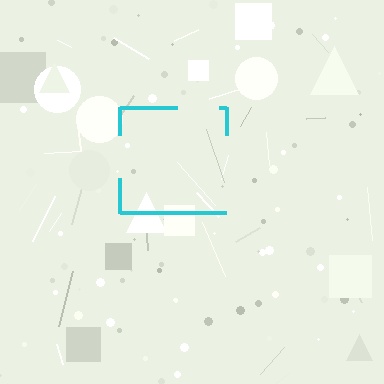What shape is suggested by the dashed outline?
The dashed outline suggests a square.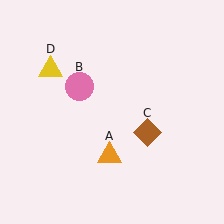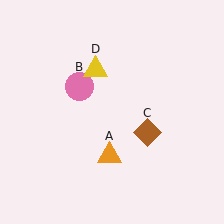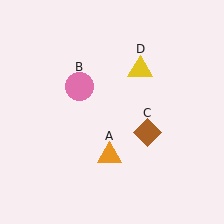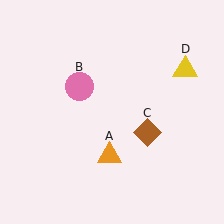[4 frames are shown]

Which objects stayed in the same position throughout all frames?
Orange triangle (object A) and pink circle (object B) and brown diamond (object C) remained stationary.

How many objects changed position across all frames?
1 object changed position: yellow triangle (object D).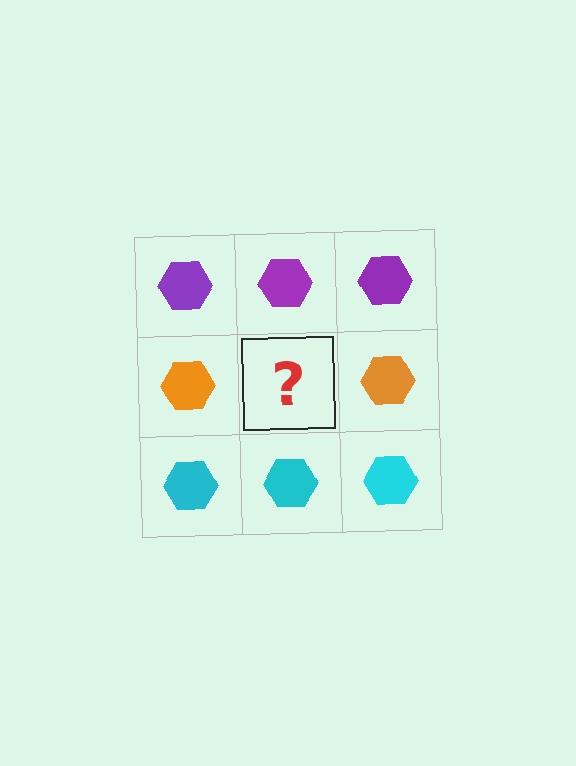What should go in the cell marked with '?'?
The missing cell should contain an orange hexagon.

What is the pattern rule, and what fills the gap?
The rule is that each row has a consistent color. The gap should be filled with an orange hexagon.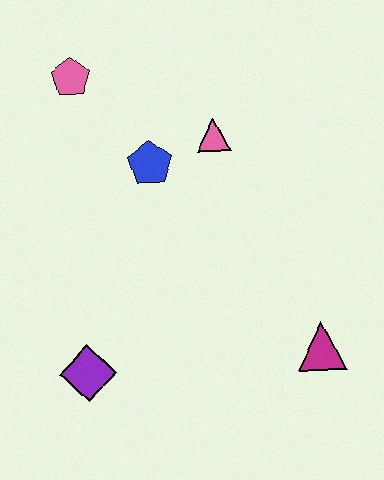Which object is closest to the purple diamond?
The blue pentagon is closest to the purple diamond.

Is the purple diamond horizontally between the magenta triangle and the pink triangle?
No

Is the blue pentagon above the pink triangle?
No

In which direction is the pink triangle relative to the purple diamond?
The pink triangle is above the purple diamond.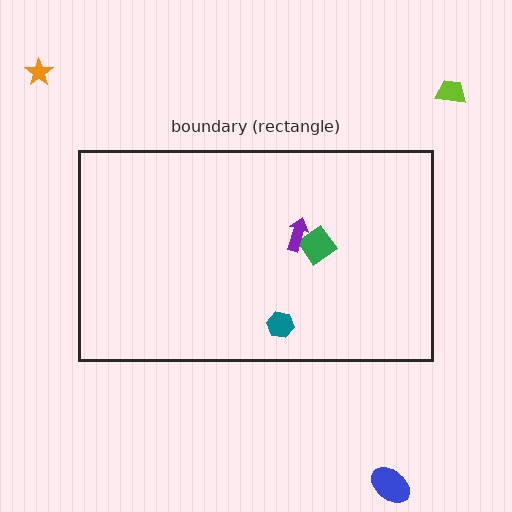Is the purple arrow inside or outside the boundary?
Inside.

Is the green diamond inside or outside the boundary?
Inside.